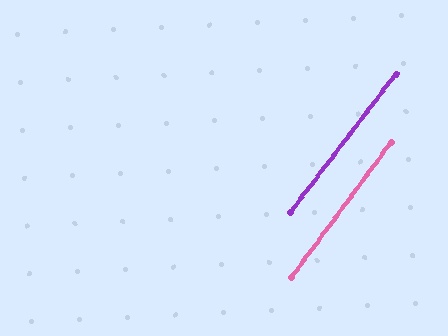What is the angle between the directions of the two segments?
Approximately 1 degree.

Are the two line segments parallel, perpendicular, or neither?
Parallel — their directions differ by only 0.9°.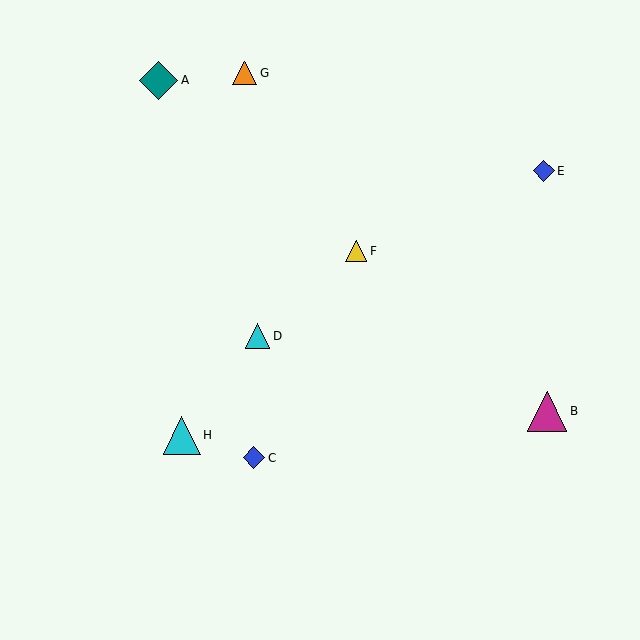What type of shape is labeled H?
Shape H is a cyan triangle.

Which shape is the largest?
The magenta triangle (labeled B) is the largest.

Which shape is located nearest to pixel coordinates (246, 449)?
The blue diamond (labeled C) at (254, 458) is nearest to that location.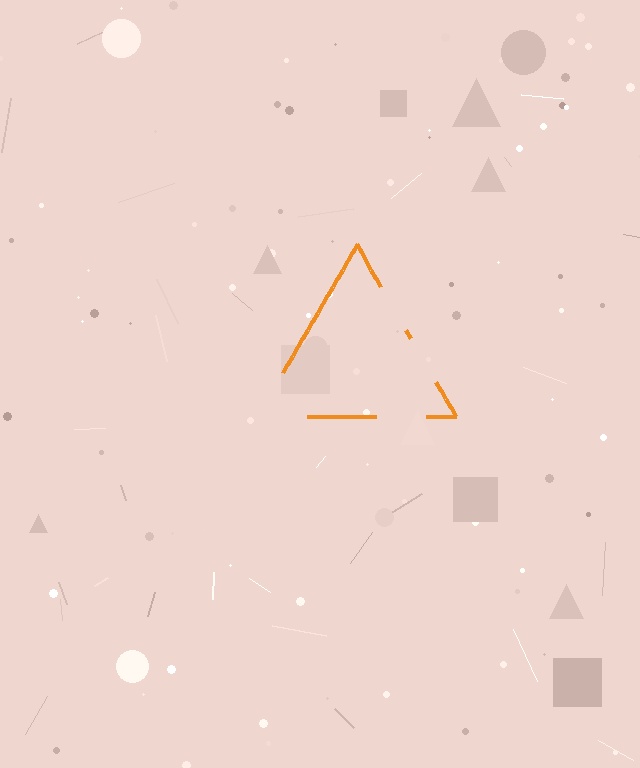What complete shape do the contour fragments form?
The contour fragments form a triangle.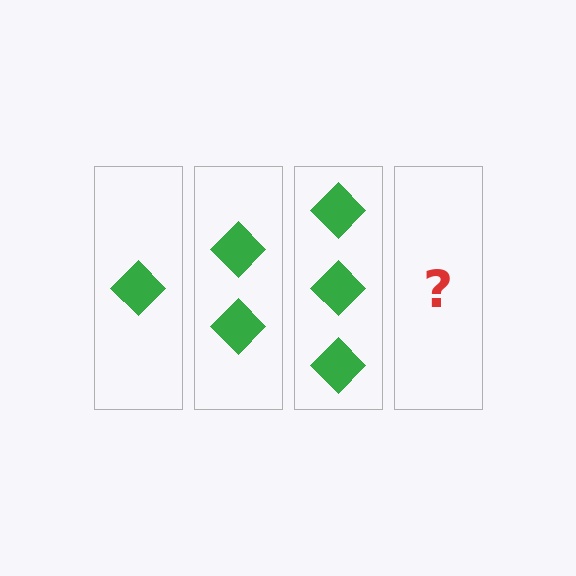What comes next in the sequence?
The next element should be 4 diamonds.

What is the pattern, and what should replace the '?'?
The pattern is that each step adds one more diamond. The '?' should be 4 diamonds.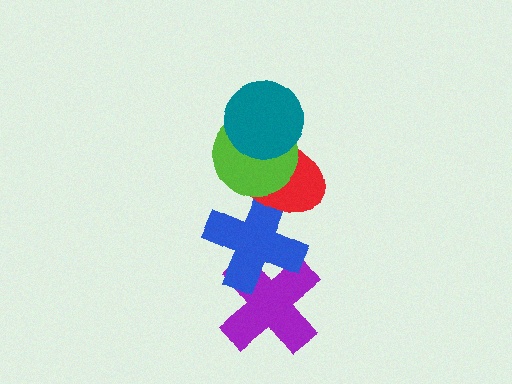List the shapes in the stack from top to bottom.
From top to bottom: the teal circle, the lime circle, the red ellipse, the blue cross, the purple cross.